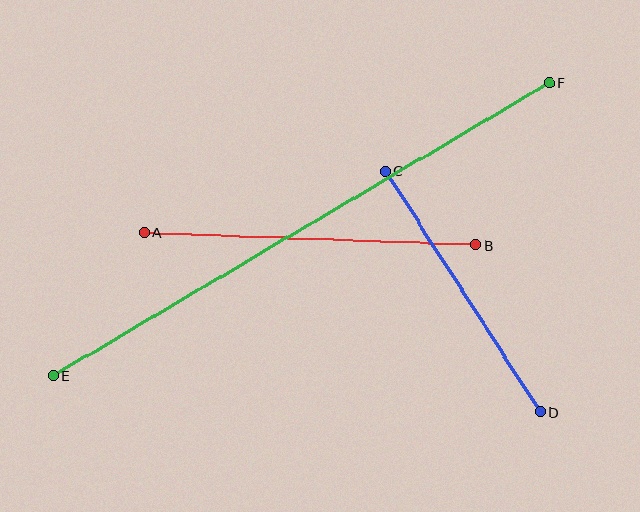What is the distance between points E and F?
The distance is approximately 576 pixels.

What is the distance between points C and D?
The distance is approximately 286 pixels.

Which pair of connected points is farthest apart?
Points E and F are farthest apart.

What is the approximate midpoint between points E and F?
The midpoint is at approximately (301, 229) pixels.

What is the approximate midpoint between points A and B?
The midpoint is at approximately (310, 239) pixels.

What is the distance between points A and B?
The distance is approximately 331 pixels.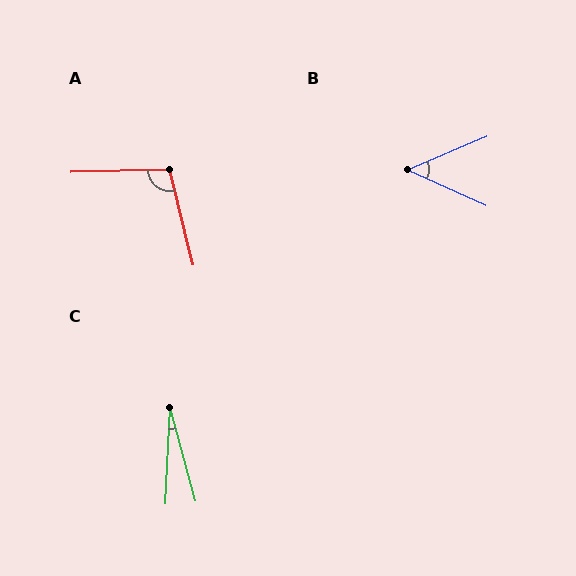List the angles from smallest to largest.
C (18°), B (47°), A (103°).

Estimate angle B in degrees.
Approximately 47 degrees.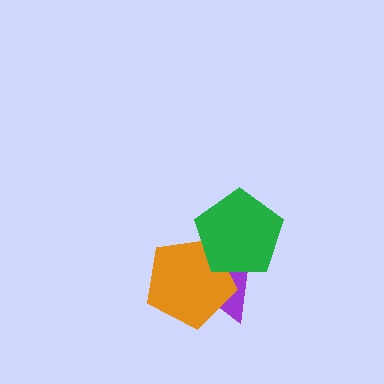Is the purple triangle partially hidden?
Yes, it is partially covered by another shape.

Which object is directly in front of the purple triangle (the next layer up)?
The orange pentagon is directly in front of the purple triangle.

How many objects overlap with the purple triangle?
2 objects overlap with the purple triangle.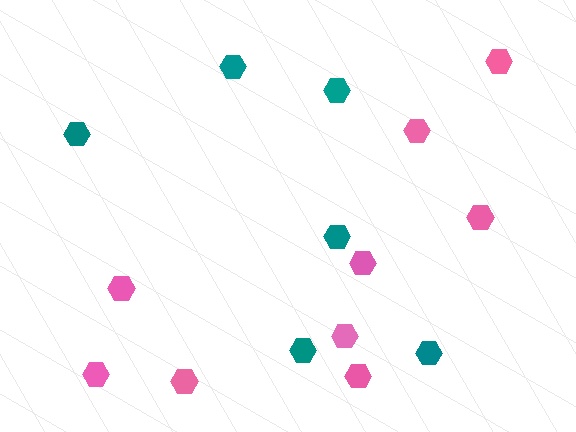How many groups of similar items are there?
There are 2 groups: one group of teal hexagons (6) and one group of pink hexagons (9).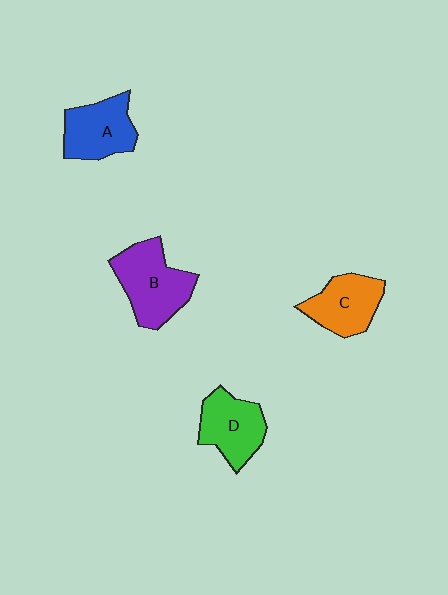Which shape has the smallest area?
Shape C (orange).